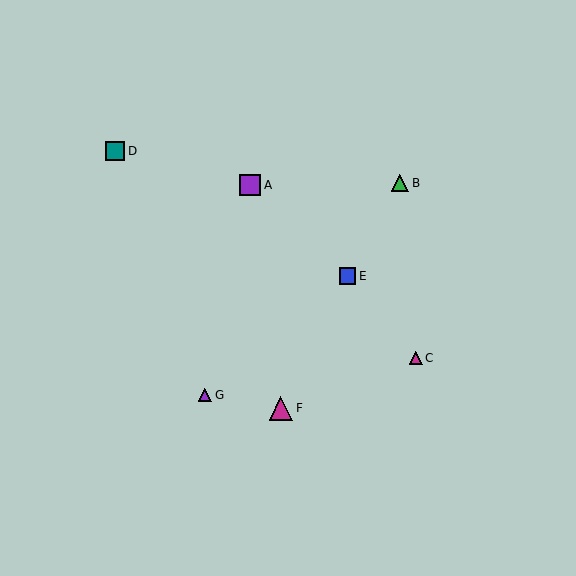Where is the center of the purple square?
The center of the purple square is at (250, 185).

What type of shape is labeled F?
Shape F is a magenta triangle.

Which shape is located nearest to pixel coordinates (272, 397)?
The magenta triangle (labeled F) at (281, 408) is nearest to that location.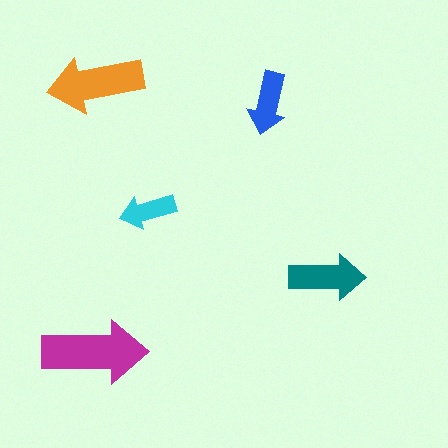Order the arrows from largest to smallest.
the magenta one, the orange one, the teal one, the blue one, the cyan one.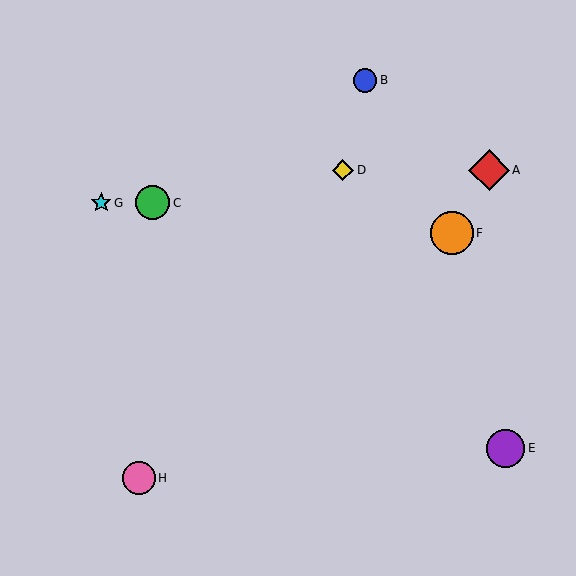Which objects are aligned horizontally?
Objects C, G are aligned horizontally.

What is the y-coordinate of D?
Object D is at y≈170.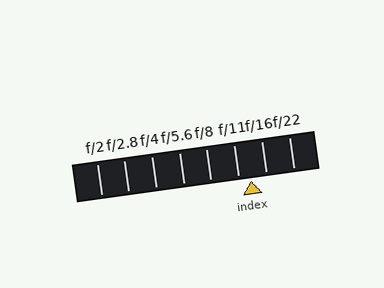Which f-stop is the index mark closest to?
The index mark is closest to f/11.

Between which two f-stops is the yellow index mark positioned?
The index mark is between f/11 and f/16.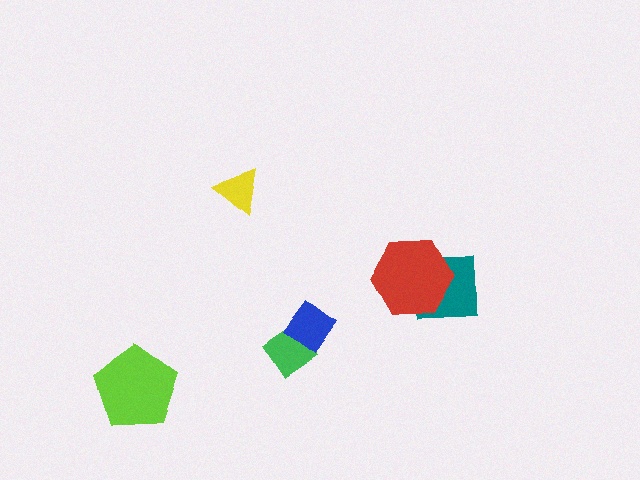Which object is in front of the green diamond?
The blue diamond is in front of the green diamond.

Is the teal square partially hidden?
Yes, it is partially covered by another shape.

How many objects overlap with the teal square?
1 object overlaps with the teal square.